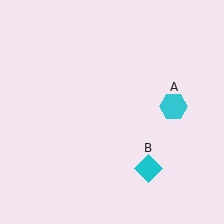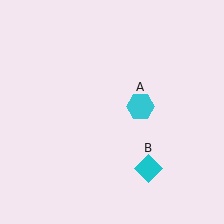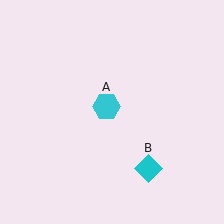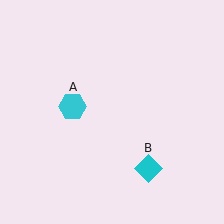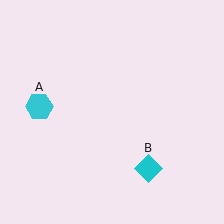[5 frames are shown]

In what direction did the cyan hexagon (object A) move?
The cyan hexagon (object A) moved left.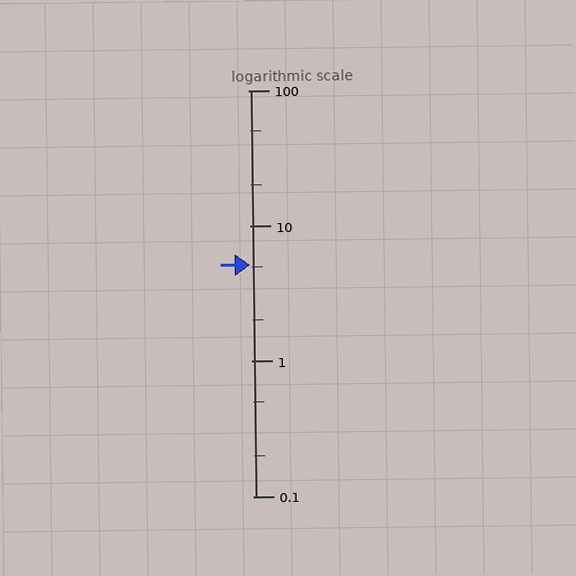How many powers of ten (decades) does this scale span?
The scale spans 3 decades, from 0.1 to 100.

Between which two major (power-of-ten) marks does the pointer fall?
The pointer is between 1 and 10.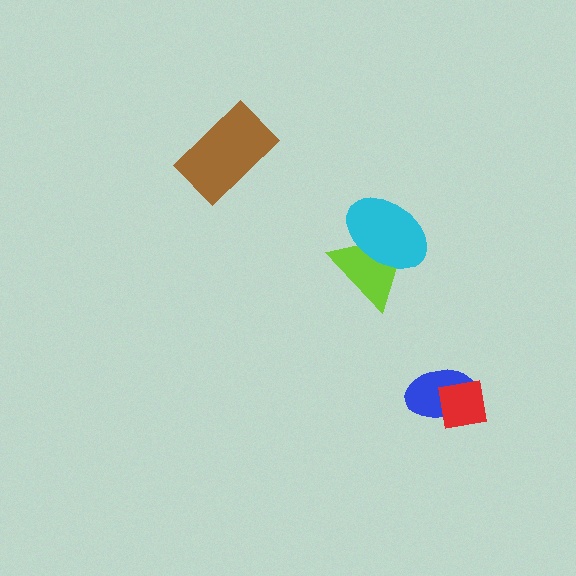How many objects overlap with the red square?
1 object overlaps with the red square.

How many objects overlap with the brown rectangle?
0 objects overlap with the brown rectangle.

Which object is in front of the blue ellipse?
The red square is in front of the blue ellipse.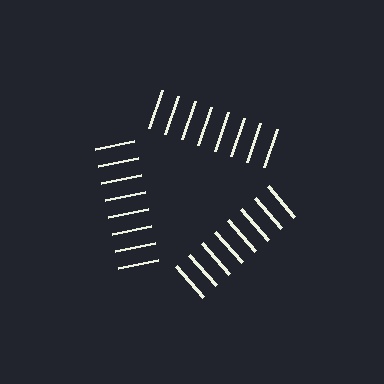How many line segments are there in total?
24 — 8 along each of the 3 edges.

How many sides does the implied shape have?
3 sides — the line-ends trace a triangle.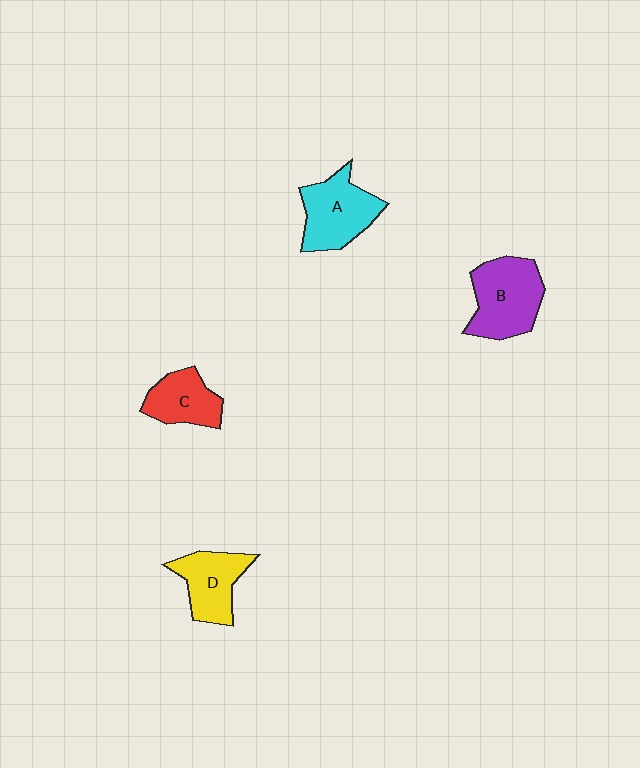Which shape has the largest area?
Shape B (purple).